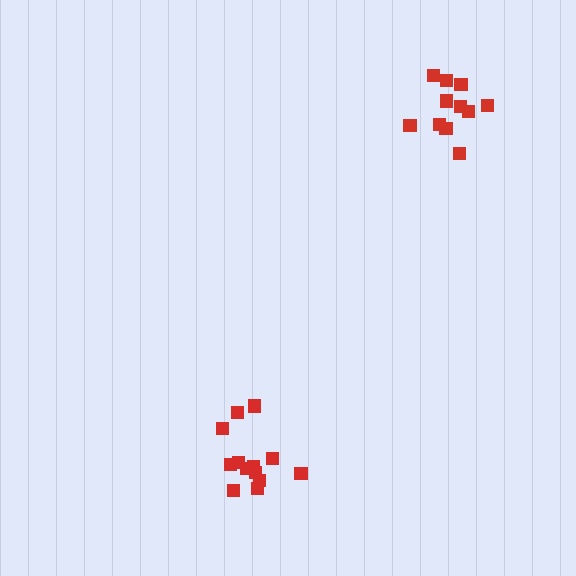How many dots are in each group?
Group 1: 11 dots, Group 2: 13 dots (24 total).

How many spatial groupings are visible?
There are 2 spatial groupings.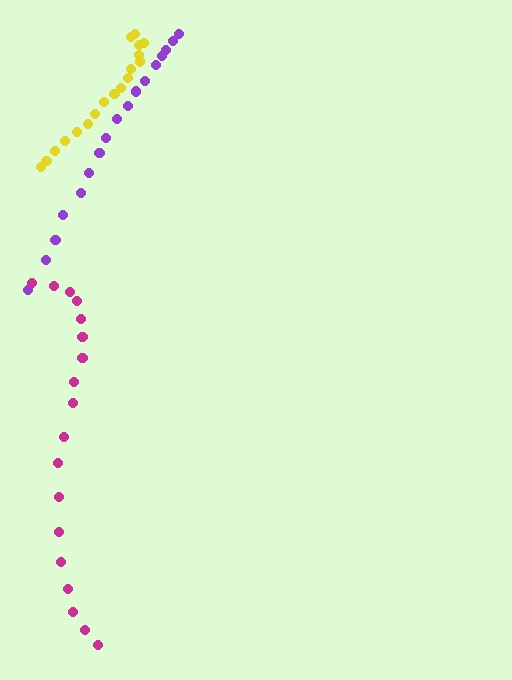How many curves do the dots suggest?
There are 3 distinct paths.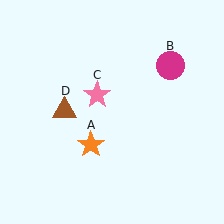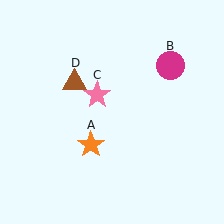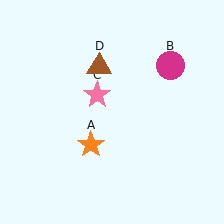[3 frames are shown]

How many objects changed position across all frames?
1 object changed position: brown triangle (object D).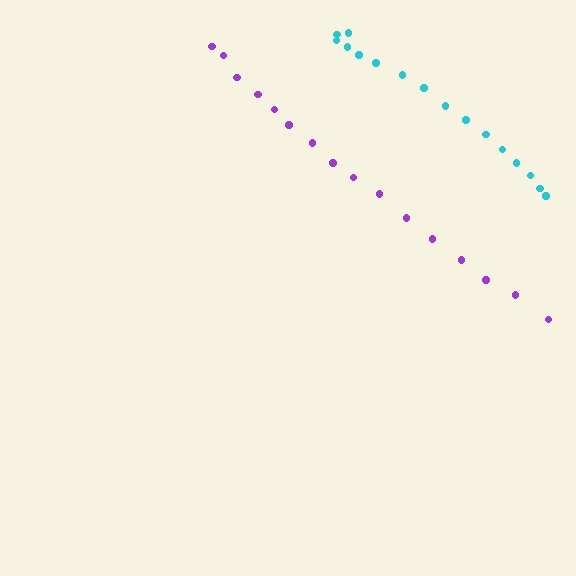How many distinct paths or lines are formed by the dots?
There are 2 distinct paths.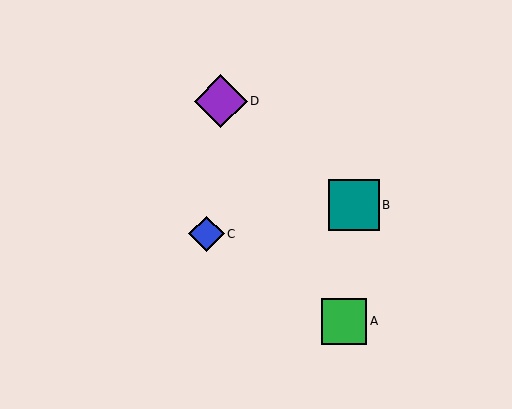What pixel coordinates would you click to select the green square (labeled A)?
Click at (344, 321) to select the green square A.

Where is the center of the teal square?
The center of the teal square is at (354, 205).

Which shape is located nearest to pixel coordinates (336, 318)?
The green square (labeled A) at (344, 321) is nearest to that location.